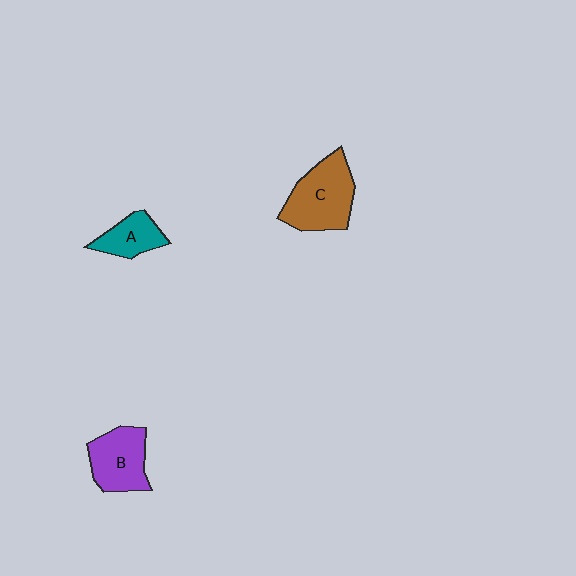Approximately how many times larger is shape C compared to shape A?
Approximately 1.9 times.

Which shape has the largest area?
Shape C (brown).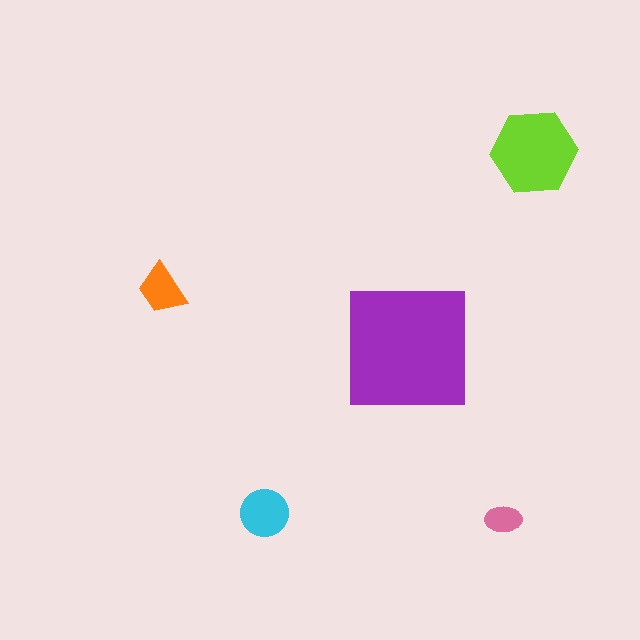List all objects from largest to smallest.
The purple square, the lime hexagon, the cyan circle, the orange trapezoid, the pink ellipse.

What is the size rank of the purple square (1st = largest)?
1st.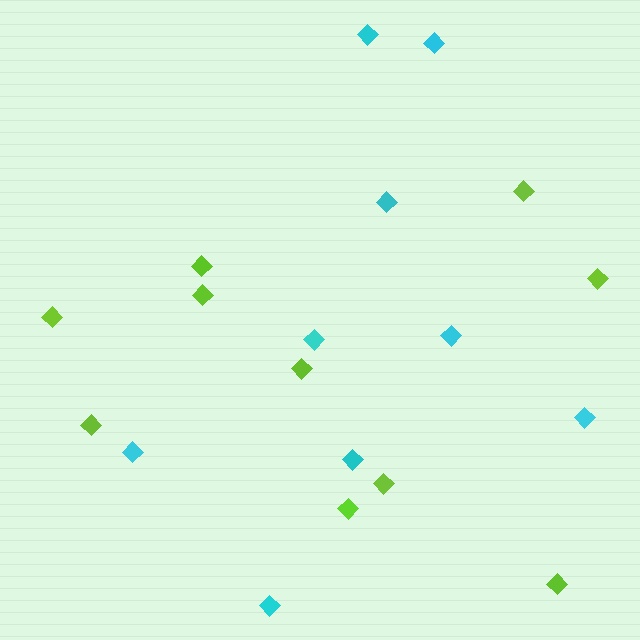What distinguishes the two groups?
There are 2 groups: one group of lime diamonds (10) and one group of cyan diamonds (9).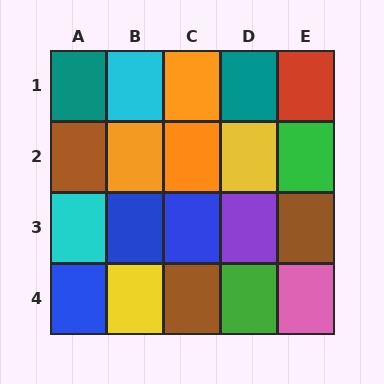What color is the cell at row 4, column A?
Blue.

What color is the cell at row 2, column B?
Orange.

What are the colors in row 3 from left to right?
Cyan, blue, blue, purple, brown.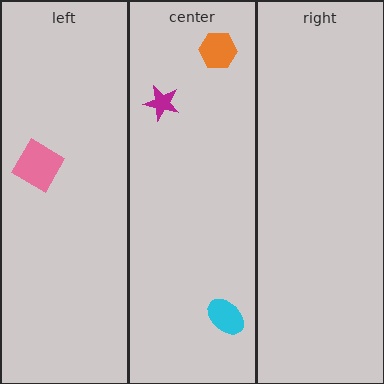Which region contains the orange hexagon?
The center region.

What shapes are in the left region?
The pink diamond.